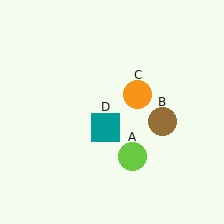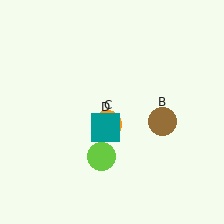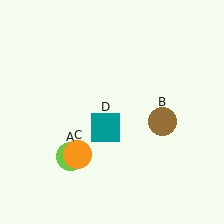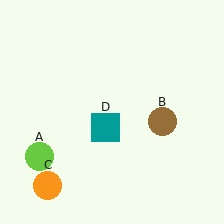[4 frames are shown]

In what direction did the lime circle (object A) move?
The lime circle (object A) moved left.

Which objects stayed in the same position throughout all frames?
Brown circle (object B) and teal square (object D) remained stationary.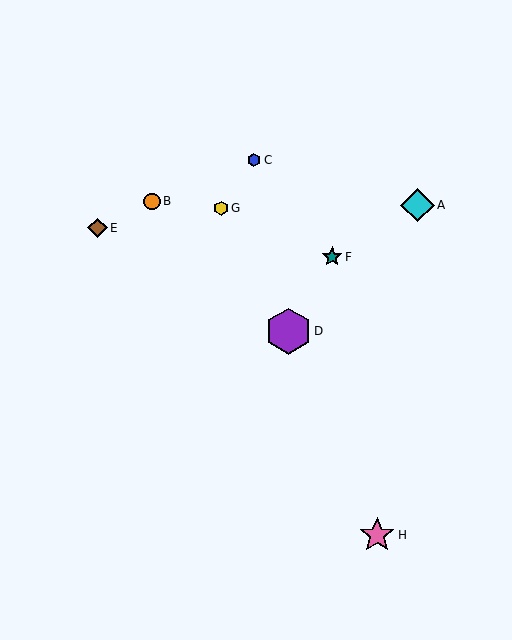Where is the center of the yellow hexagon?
The center of the yellow hexagon is at (221, 208).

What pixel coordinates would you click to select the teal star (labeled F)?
Click at (332, 257) to select the teal star F.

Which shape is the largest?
The purple hexagon (labeled D) is the largest.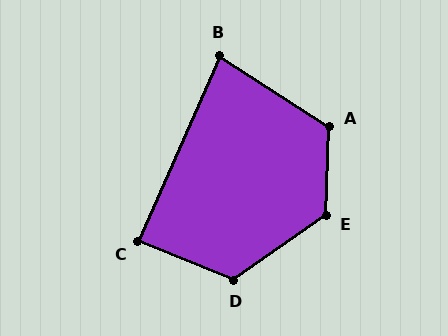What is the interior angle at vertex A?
Approximately 121 degrees (obtuse).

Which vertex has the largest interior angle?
E, at approximately 127 degrees.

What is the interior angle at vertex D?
Approximately 123 degrees (obtuse).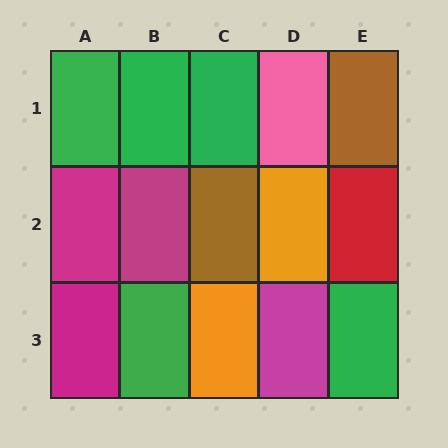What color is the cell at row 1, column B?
Green.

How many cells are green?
5 cells are green.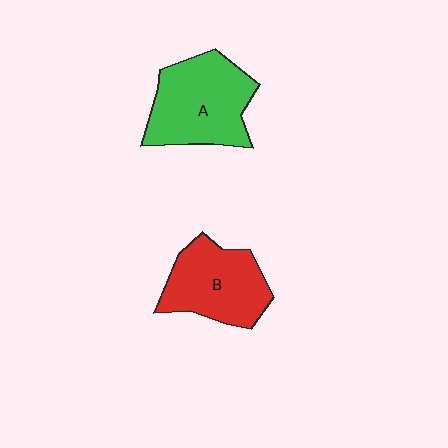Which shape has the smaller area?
Shape B (red).